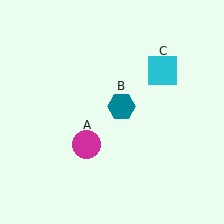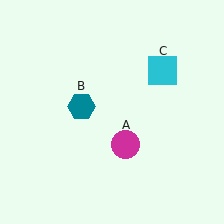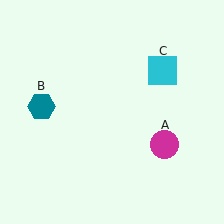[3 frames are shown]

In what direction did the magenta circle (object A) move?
The magenta circle (object A) moved right.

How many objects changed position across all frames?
2 objects changed position: magenta circle (object A), teal hexagon (object B).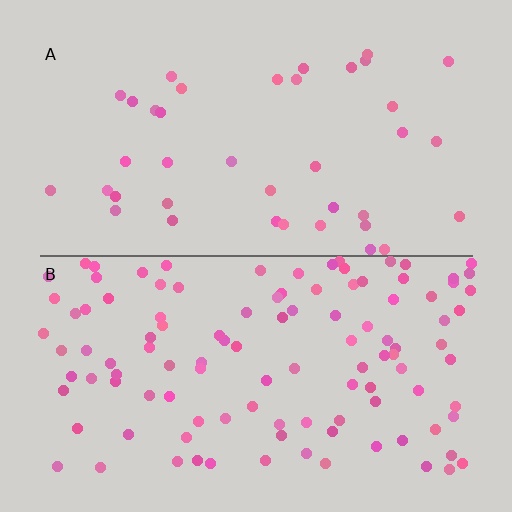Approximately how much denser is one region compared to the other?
Approximately 2.8× — region B over region A.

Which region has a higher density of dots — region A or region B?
B (the bottom).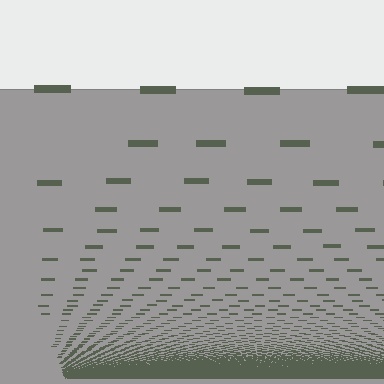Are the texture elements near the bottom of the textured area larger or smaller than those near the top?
Smaller. The gradient is inverted — elements near the bottom are smaller and denser.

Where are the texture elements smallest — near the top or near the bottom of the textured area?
Near the bottom.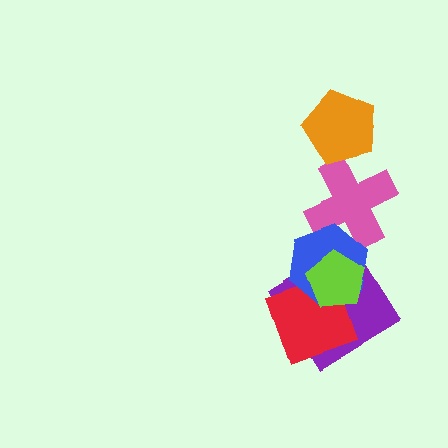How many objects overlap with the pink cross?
2 objects overlap with the pink cross.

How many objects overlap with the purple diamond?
3 objects overlap with the purple diamond.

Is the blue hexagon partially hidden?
Yes, it is partially covered by another shape.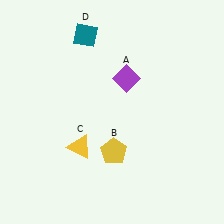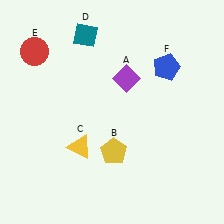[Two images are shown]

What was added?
A red circle (E), a blue pentagon (F) were added in Image 2.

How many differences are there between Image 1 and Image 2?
There are 2 differences between the two images.